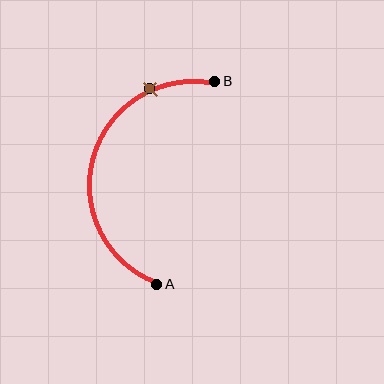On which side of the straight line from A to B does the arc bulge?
The arc bulges to the left of the straight line connecting A and B.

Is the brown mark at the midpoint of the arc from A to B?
No. The brown mark lies on the arc but is closer to endpoint B. The arc midpoint would be at the point on the curve equidistant along the arc from both A and B.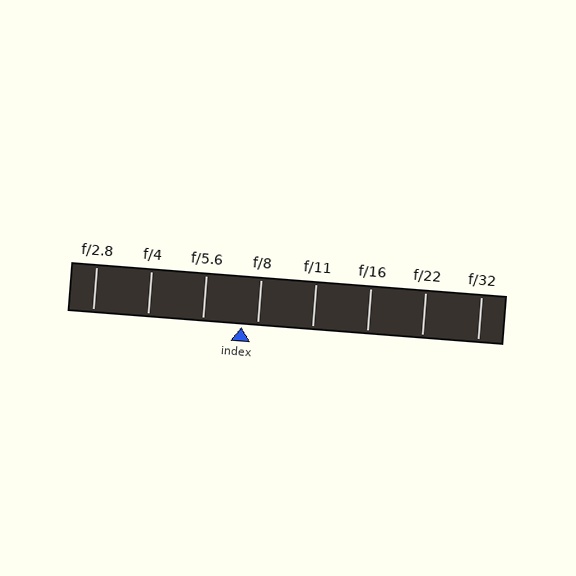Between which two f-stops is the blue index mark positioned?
The index mark is between f/5.6 and f/8.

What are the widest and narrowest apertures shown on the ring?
The widest aperture shown is f/2.8 and the narrowest is f/32.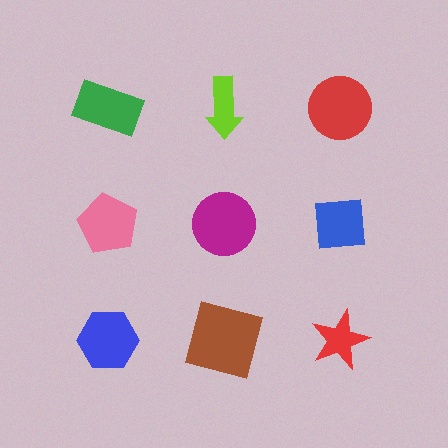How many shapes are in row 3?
3 shapes.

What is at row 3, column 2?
A brown square.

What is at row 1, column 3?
A red circle.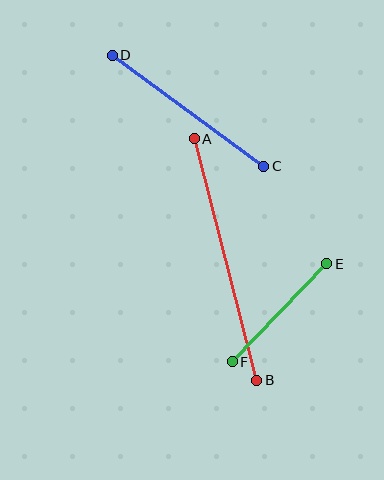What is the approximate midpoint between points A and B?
The midpoint is at approximately (225, 260) pixels.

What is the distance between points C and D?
The distance is approximately 188 pixels.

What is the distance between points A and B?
The distance is approximately 249 pixels.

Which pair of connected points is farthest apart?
Points A and B are farthest apart.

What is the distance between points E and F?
The distance is approximately 136 pixels.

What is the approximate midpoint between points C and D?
The midpoint is at approximately (188, 111) pixels.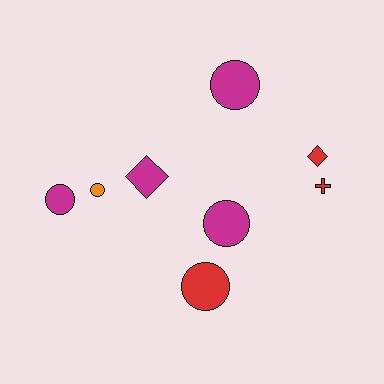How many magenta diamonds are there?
There is 1 magenta diamond.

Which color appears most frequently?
Magenta, with 4 objects.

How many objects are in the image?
There are 8 objects.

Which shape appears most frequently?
Circle, with 5 objects.